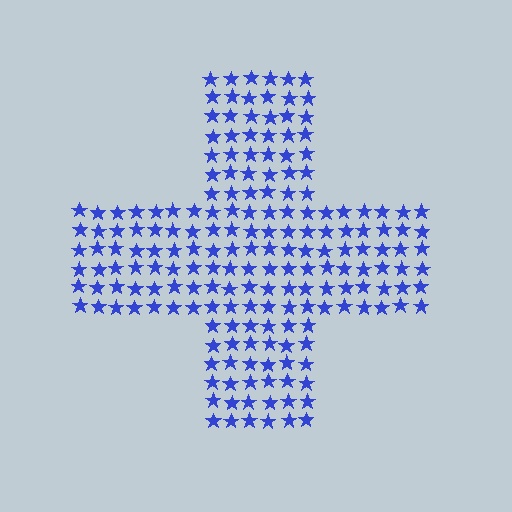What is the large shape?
The large shape is a cross.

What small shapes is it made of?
It is made of small stars.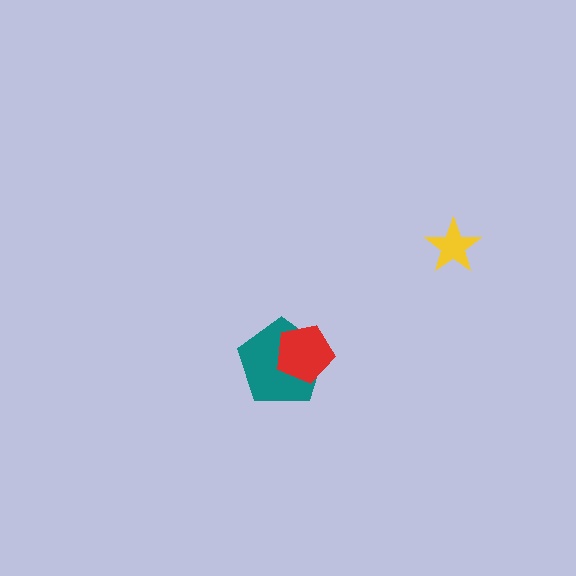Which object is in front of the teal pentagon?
The red pentagon is in front of the teal pentagon.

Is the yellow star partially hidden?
No, no other shape covers it.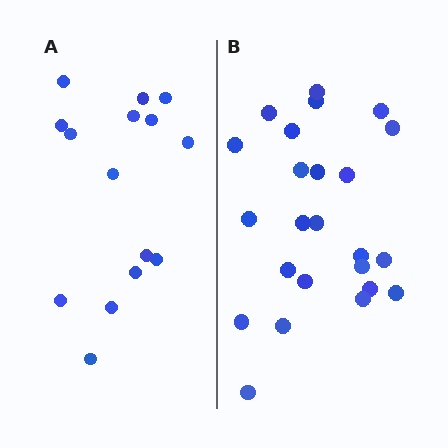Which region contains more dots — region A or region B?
Region B (the right region) has more dots.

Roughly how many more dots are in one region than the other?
Region B has roughly 8 or so more dots than region A.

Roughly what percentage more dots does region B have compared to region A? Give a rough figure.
About 60% more.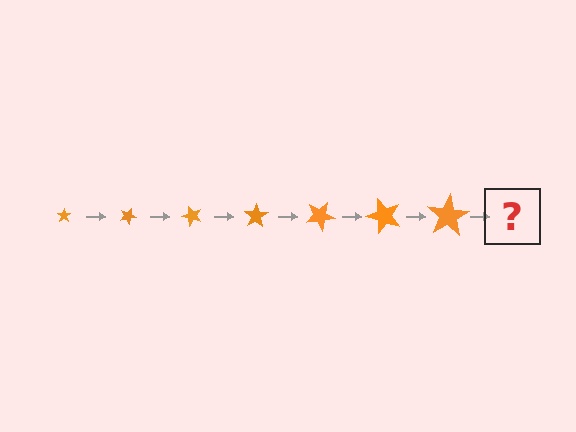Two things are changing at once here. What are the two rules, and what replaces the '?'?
The two rules are that the star grows larger each step and it rotates 25 degrees each step. The '?' should be a star, larger than the previous one and rotated 175 degrees from the start.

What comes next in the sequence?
The next element should be a star, larger than the previous one and rotated 175 degrees from the start.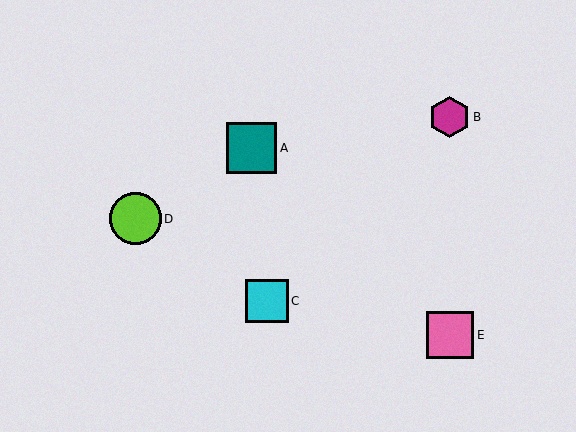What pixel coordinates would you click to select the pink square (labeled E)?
Click at (450, 335) to select the pink square E.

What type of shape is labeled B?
Shape B is a magenta hexagon.